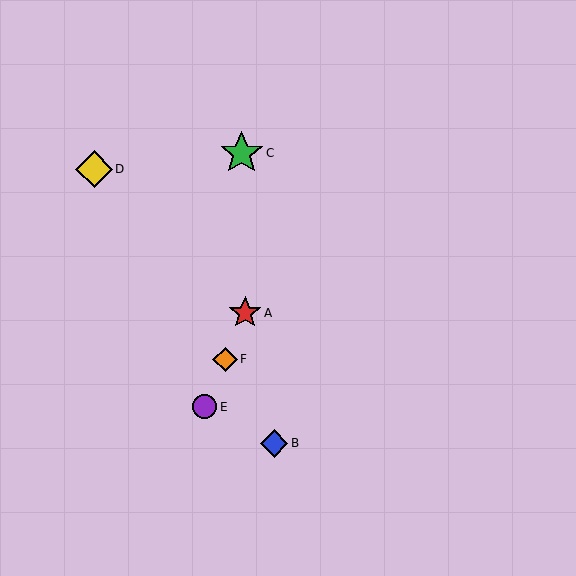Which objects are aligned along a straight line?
Objects A, E, F are aligned along a straight line.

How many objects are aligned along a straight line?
3 objects (A, E, F) are aligned along a straight line.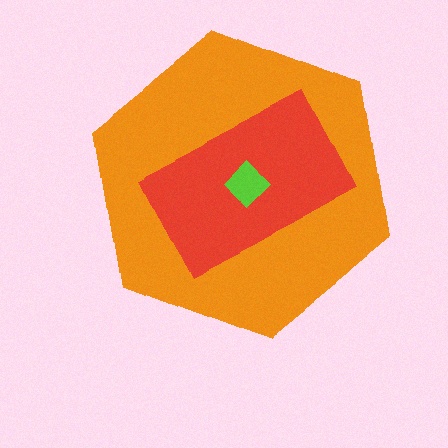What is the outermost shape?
The orange hexagon.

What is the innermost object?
The lime diamond.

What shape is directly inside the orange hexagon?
The red rectangle.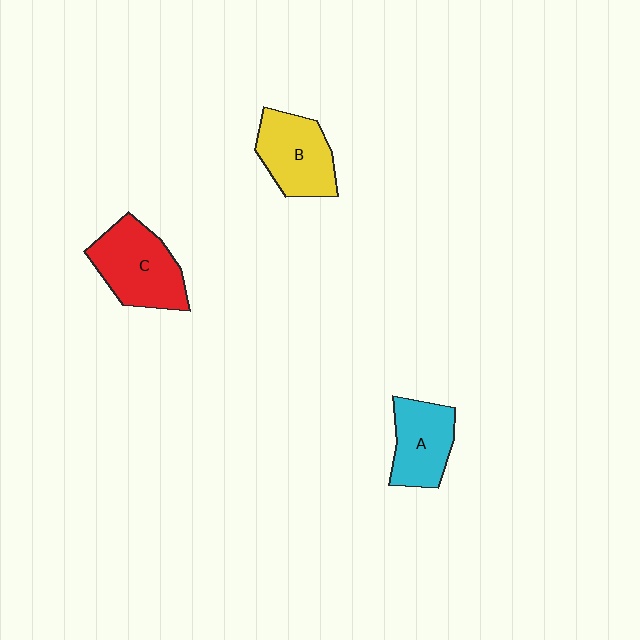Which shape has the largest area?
Shape C (red).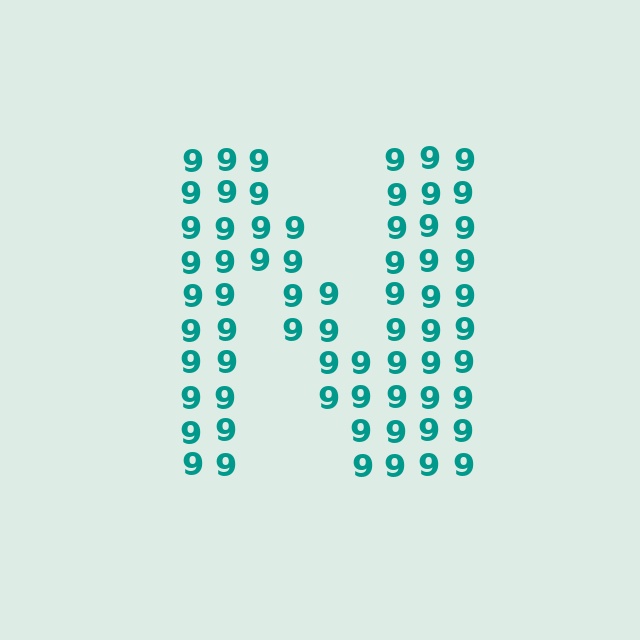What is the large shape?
The large shape is the letter N.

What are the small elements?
The small elements are digit 9's.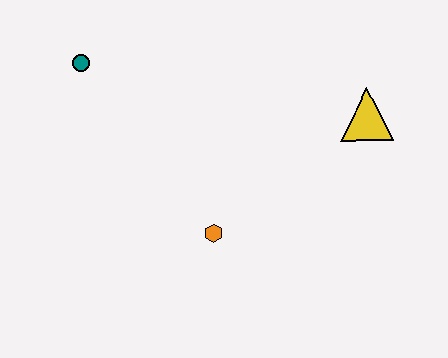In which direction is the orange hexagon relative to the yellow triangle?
The orange hexagon is to the left of the yellow triangle.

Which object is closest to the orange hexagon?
The yellow triangle is closest to the orange hexagon.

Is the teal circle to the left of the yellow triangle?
Yes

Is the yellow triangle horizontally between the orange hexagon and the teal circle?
No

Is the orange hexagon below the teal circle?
Yes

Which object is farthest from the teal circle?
The yellow triangle is farthest from the teal circle.